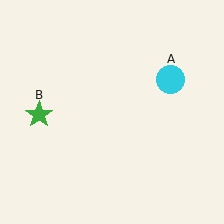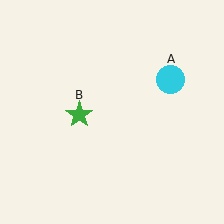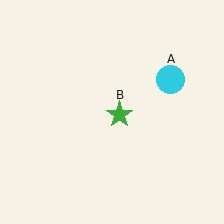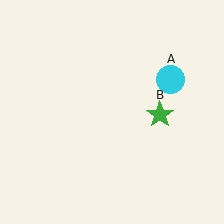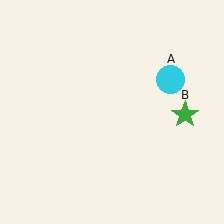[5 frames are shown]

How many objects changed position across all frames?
1 object changed position: green star (object B).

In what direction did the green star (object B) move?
The green star (object B) moved right.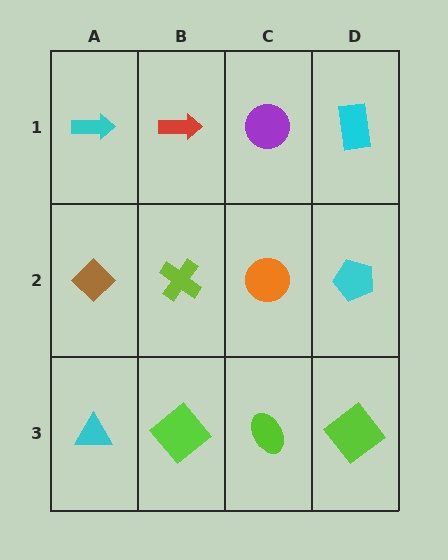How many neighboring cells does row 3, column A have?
2.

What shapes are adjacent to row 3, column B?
A lime cross (row 2, column B), a cyan triangle (row 3, column A), a lime ellipse (row 3, column C).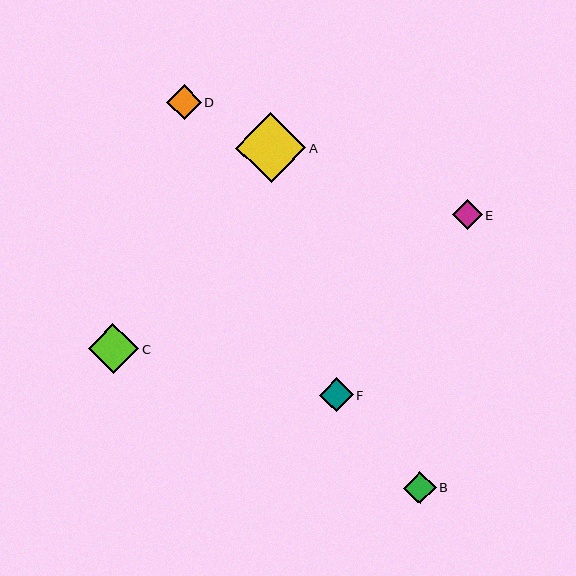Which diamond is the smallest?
Diamond E is the smallest with a size of approximately 29 pixels.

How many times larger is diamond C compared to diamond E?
Diamond C is approximately 1.7 times the size of diamond E.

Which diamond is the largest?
Diamond A is the largest with a size of approximately 70 pixels.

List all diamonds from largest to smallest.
From largest to smallest: A, C, D, F, B, E.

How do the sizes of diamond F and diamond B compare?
Diamond F and diamond B are approximately the same size.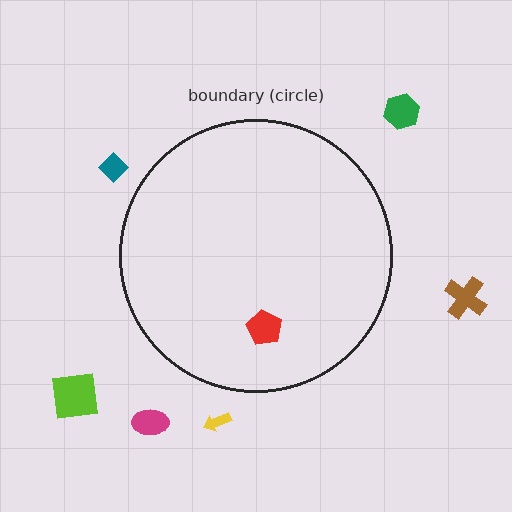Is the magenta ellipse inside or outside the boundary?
Outside.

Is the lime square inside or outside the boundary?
Outside.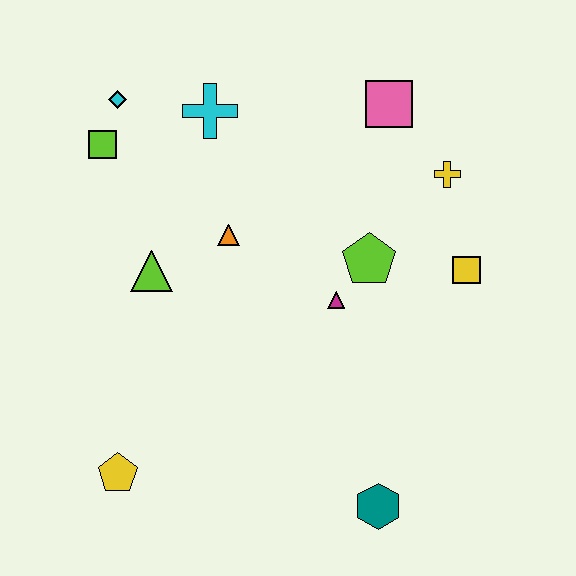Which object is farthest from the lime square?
The teal hexagon is farthest from the lime square.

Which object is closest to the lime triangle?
The orange triangle is closest to the lime triangle.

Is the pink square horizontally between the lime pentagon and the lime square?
No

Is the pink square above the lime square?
Yes